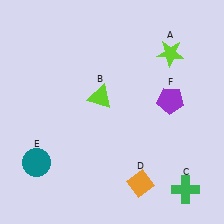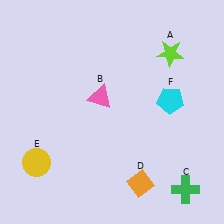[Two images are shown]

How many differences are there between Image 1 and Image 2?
There are 3 differences between the two images.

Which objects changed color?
B changed from lime to pink. E changed from teal to yellow. F changed from purple to cyan.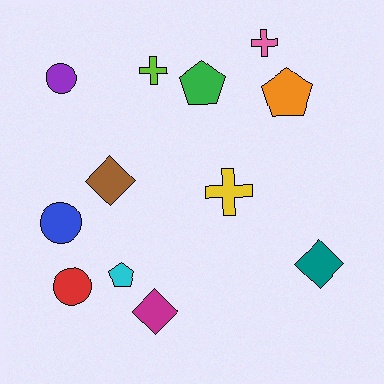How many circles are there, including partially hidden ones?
There are 3 circles.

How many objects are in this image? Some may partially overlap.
There are 12 objects.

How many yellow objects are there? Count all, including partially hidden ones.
There is 1 yellow object.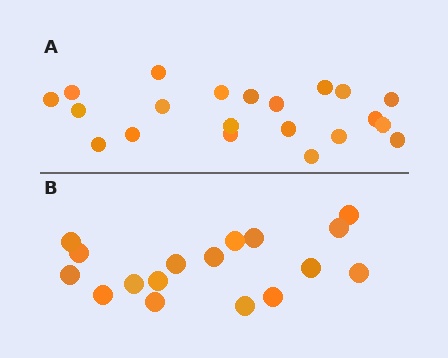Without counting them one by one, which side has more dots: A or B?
Region A (the top region) has more dots.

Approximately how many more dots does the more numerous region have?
Region A has about 4 more dots than region B.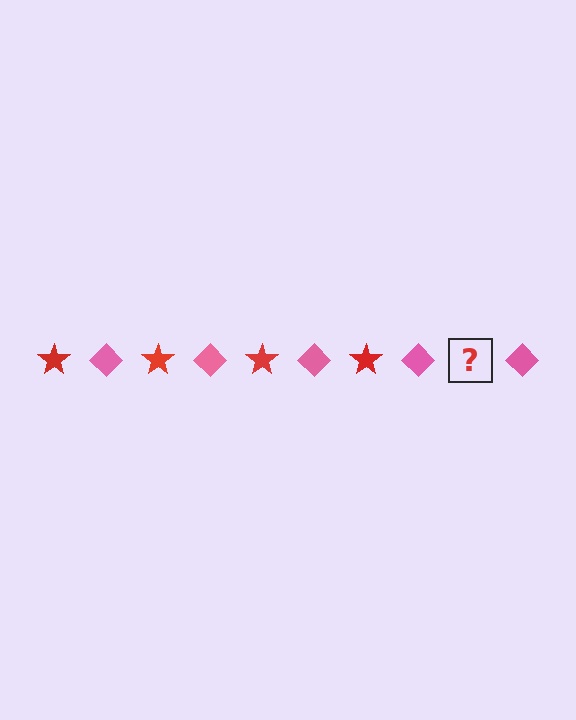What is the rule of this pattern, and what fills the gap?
The rule is that the pattern alternates between red star and pink diamond. The gap should be filled with a red star.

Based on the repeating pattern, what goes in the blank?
The blank should be a red star.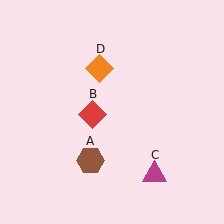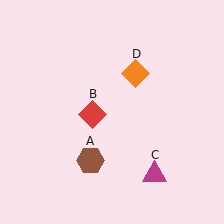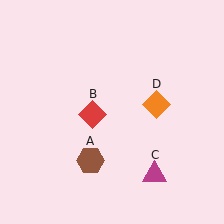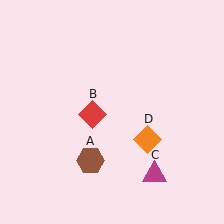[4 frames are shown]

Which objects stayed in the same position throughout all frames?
Brown hexagon (object A) and red diamond (object B) and magenta triangle (object C) remained stationary.